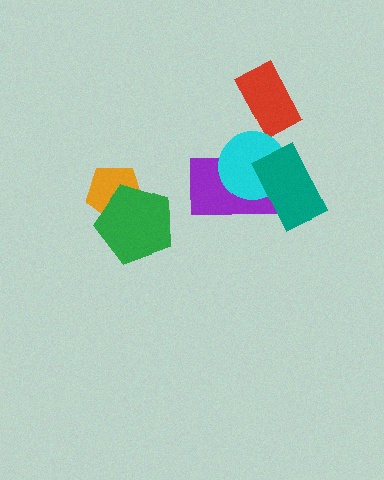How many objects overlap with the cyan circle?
2 objects overlap with the cyan circle.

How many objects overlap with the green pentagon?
1 object overlaps with the green pentagon.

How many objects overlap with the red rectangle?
0 objects overlap with the red rectangle.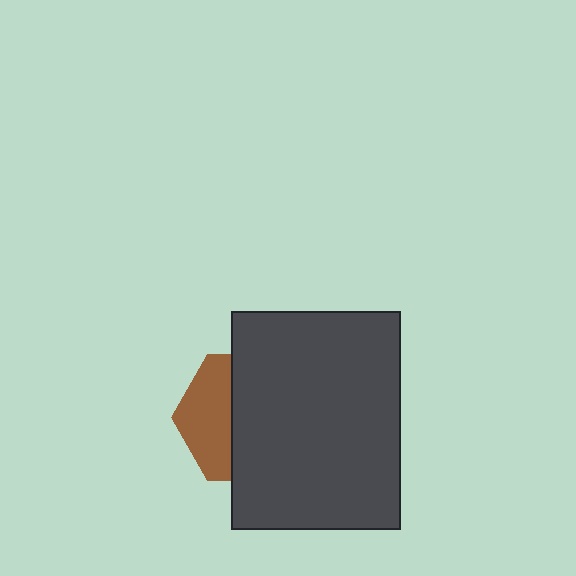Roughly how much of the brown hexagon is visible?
A small part of it is visible (roughly 39%).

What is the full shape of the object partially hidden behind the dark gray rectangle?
The partially hidden object is a brown hexagon.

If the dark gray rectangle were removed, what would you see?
You would see the complete brown hexagon.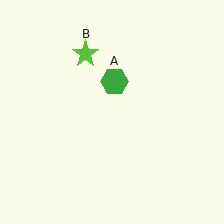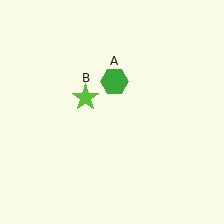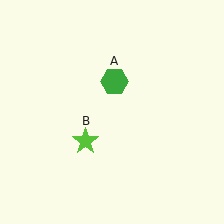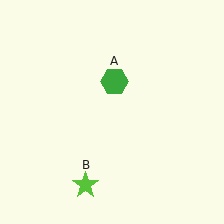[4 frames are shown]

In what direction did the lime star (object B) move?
The lime star (object B) moved down.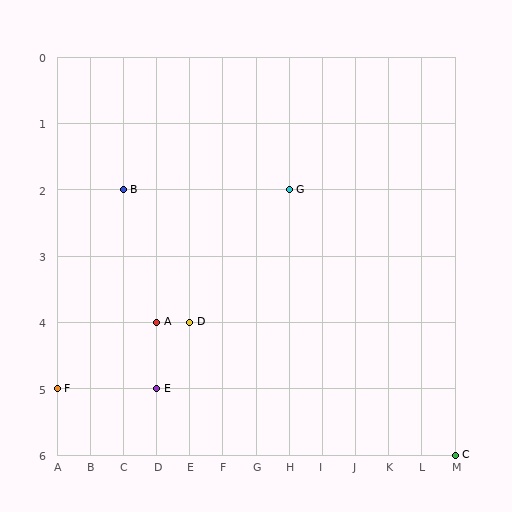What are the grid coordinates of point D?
Point D is at grid coordinates (E, 4).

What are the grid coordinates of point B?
Point B is at grid coordinates (C, 2).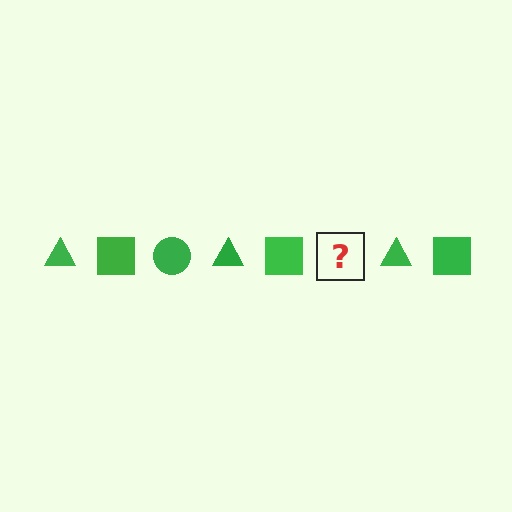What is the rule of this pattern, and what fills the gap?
The rule is that the pattern cycles through triangle, square, circle shapes in green. The gap should be filled with a green circle.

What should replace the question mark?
The question mark should be replaced with a green circle.